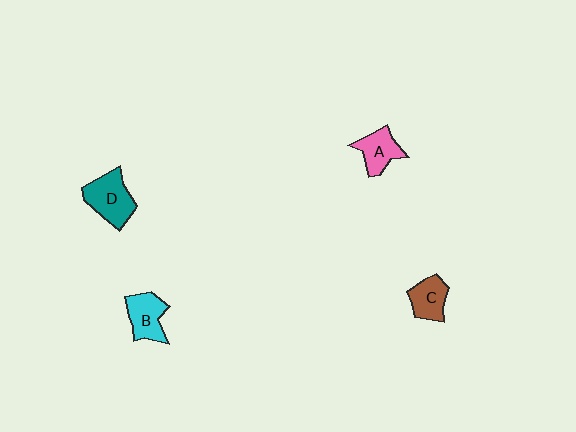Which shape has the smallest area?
Shape C (brown).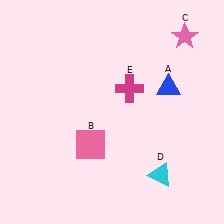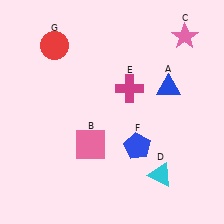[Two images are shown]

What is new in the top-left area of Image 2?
A red circle (G) was added in the top-left area of Image 2.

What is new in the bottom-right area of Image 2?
A blue pentagon (F) was added in the bottom-right area of Image 2.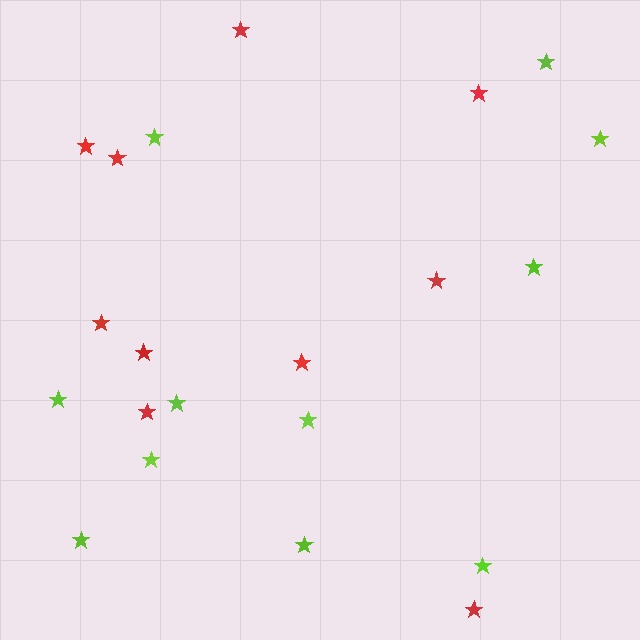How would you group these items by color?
There are 2 groups: one group of red stars (10) and one group of lime stars (11).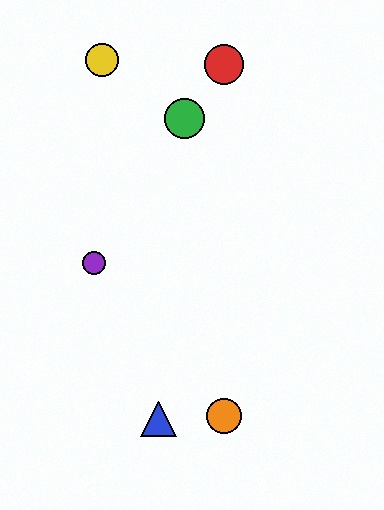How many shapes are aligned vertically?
2 shapes (the red circle, the orange circle) are aligned vertically.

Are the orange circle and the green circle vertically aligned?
No, the orange circle is at x≈224 and the green circle is at x≈184.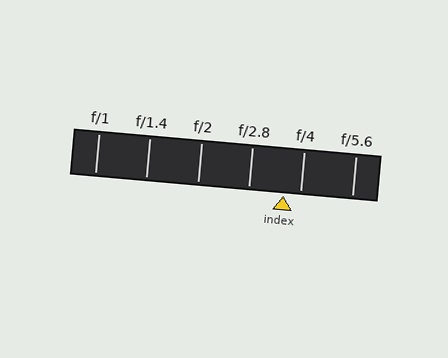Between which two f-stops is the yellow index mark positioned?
The index mark is between f/2.8 and f/4.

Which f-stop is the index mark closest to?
The index mark is closest to f/4.